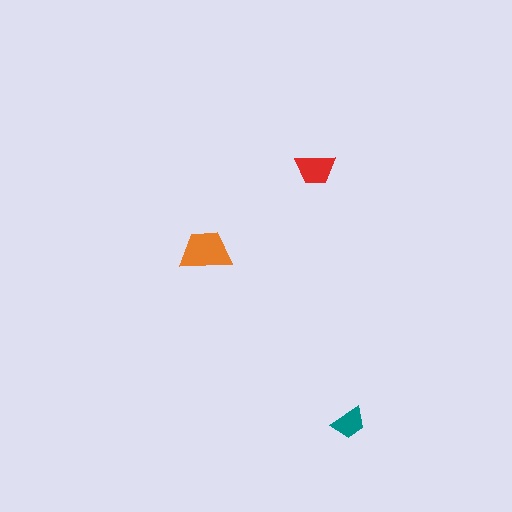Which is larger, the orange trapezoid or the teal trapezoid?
The orange one.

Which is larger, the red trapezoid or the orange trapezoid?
The orange one.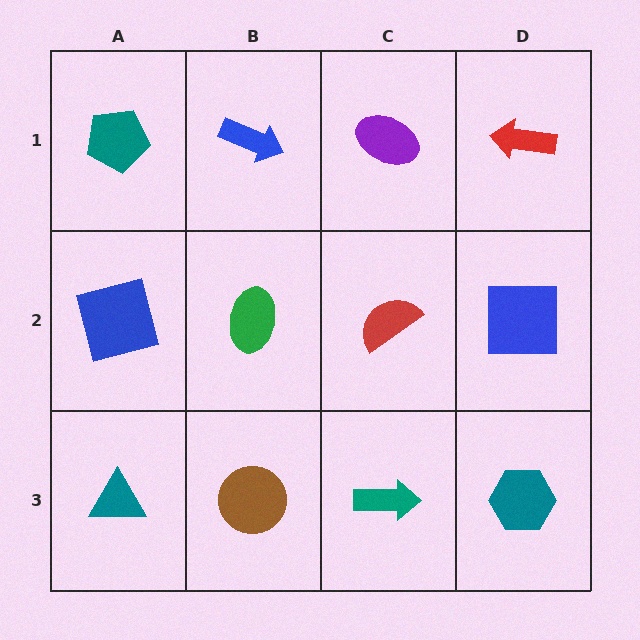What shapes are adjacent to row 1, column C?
A red semicircle (row 2, column C), a blue arrow (row 1, column B), a red arrow (row 1, column D).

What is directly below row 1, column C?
A red semicircle.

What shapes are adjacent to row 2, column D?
A red arrow (row 1, column D), a teal hexagon (row 3, column D), a red semicircle (row 2, column C).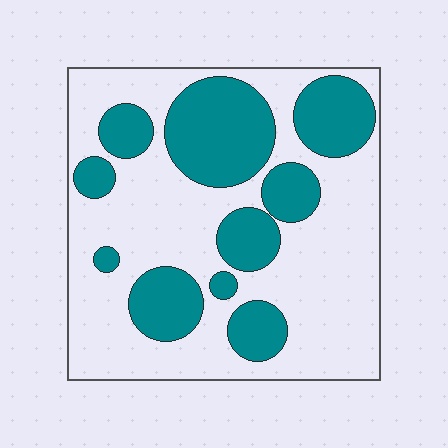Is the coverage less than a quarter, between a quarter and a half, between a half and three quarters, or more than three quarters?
Between a quarter and a half.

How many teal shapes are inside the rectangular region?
10.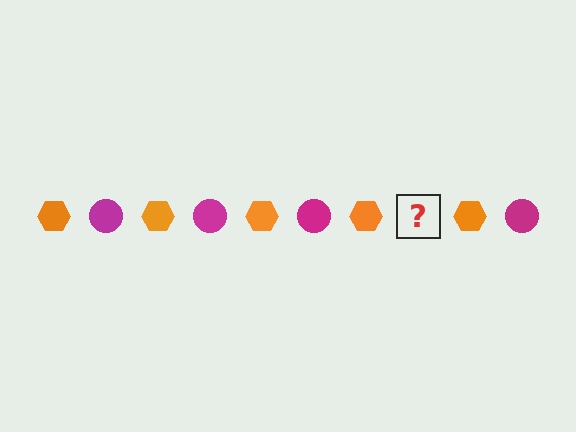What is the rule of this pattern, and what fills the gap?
The rule is that the pattern alternates between orange hexagon and magenta circle. The gap should be filled with a magenta circle.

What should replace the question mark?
The question mark should be replaced with a magenta circle.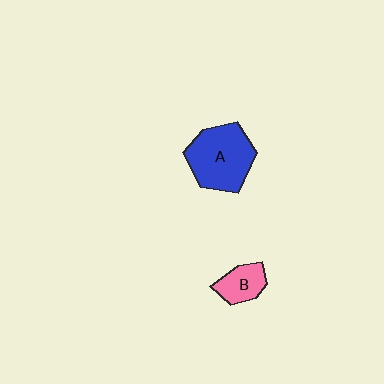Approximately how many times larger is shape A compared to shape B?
Approximately 2.3 times.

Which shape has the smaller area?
Shape B (pink).